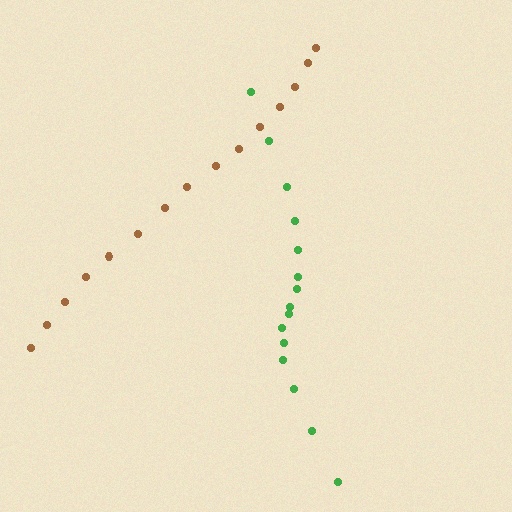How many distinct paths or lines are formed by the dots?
There are 2 distinct paths.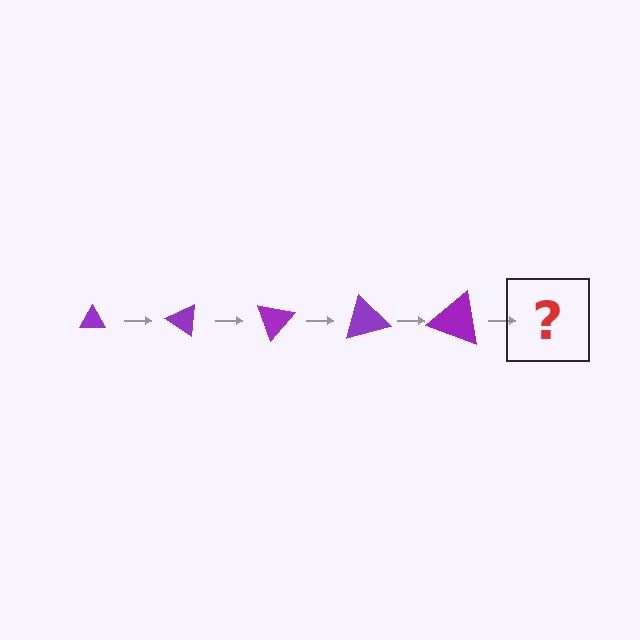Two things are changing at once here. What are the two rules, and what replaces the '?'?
The two rules are that the triangle grows larger each step and it rotates 35 degrees each step. The '?' should be a triangle, larger than the previous one and rotated 175 degrees from the start.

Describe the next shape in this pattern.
It should be a triangle, larger than the previous one and rotated 175 degrees from the start.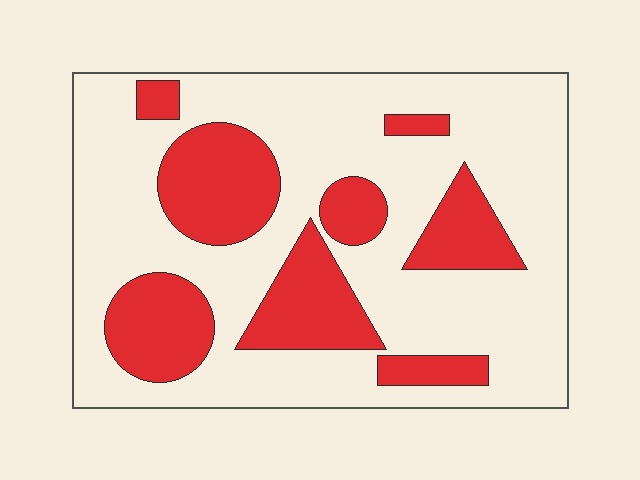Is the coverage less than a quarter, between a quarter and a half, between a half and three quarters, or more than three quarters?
Between a quarter and a half.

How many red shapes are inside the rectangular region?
8.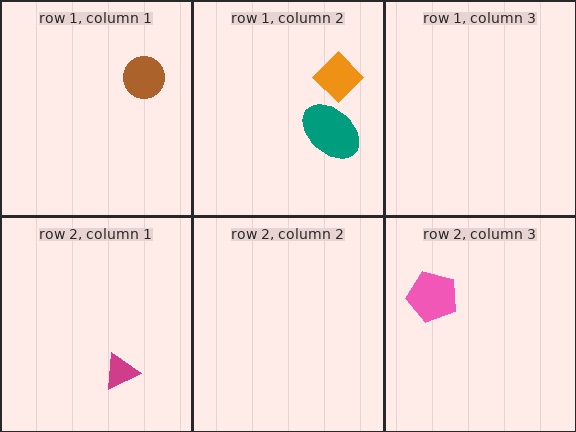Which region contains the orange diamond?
The row 1, column 2 region.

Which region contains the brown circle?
The row 1, column 1 region.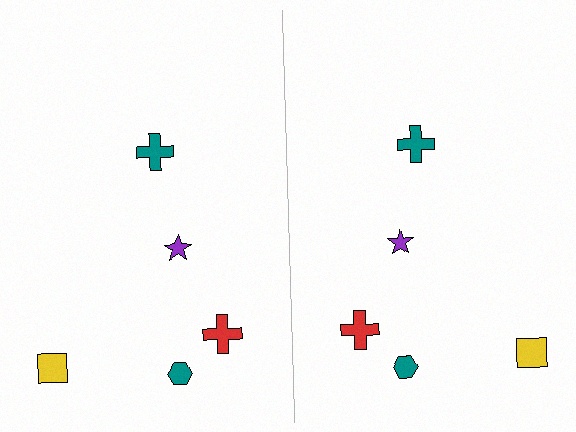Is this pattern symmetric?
Yes, this pattern has bilateral (reflection) symmetry.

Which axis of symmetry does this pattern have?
The pattern has a vertical axis of symmetry running through the center of the image.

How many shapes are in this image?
There are 10 shapes in this image.